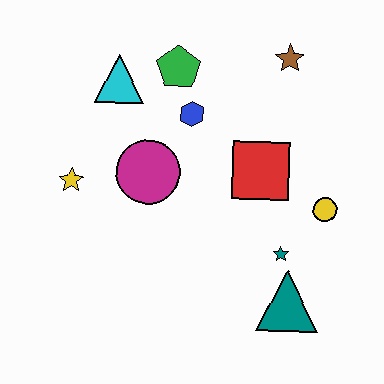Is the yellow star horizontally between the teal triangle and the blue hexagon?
No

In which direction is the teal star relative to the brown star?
The teal star is below the brown star.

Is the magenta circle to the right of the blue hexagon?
No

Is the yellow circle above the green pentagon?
No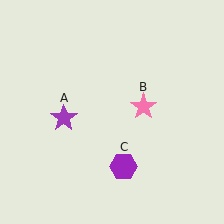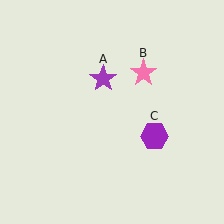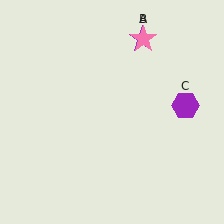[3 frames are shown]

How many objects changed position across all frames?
3 objects changed position: purple star (object A), pink star (object B), purple hexagon (object C).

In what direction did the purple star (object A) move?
The purple star (object A) moved up and to the right.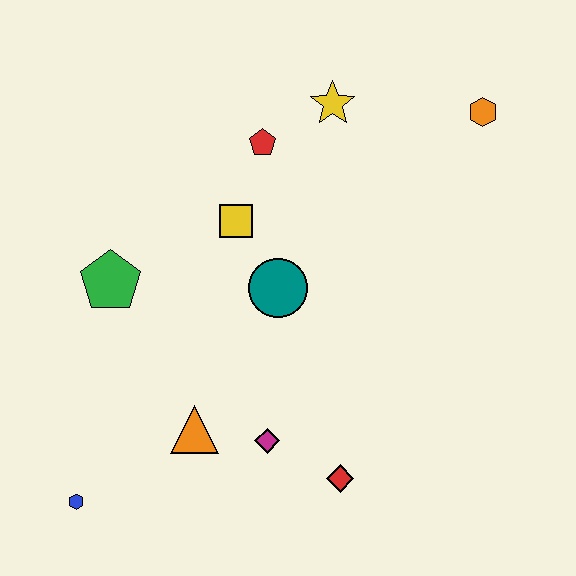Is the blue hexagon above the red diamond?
No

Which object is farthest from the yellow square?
The blue hexagon is farthest from the yellow square.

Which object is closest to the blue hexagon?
The orange triangle is closest to the blue hexagon.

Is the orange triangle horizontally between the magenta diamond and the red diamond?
No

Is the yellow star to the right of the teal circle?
Yes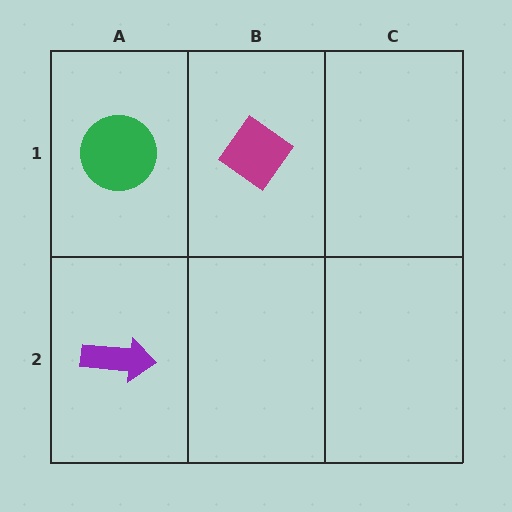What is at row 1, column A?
A green circle.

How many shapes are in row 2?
1 shape.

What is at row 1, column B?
A magenta diamond.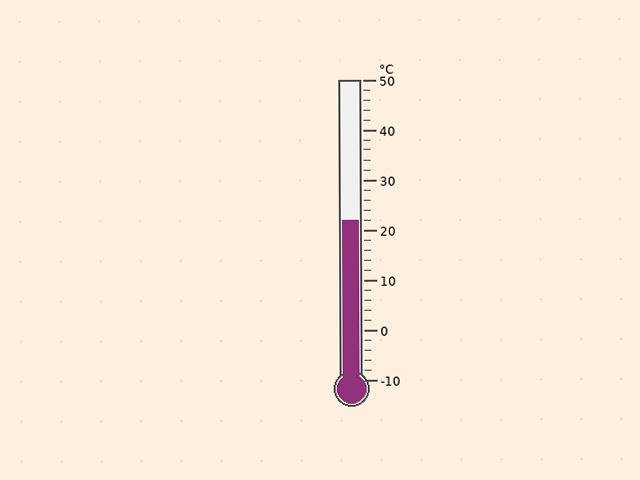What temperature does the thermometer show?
The thermometer shows approximately 22°C.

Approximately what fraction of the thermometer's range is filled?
The thermometer is filled to approximately 55% of its range.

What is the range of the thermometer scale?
The thermometer scale ranges from -10°C to 50°C.